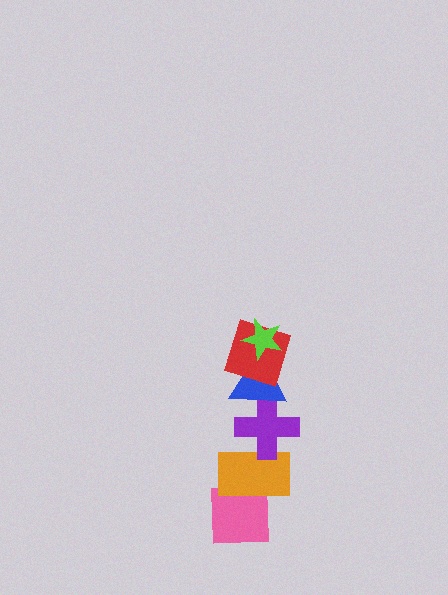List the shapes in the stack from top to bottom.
From top to bottom: the lime star, the red square, the blue triangle, the purple cross, the orange rectangle, the pink square.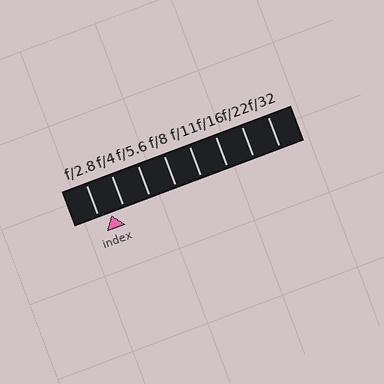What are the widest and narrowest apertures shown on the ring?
The widest aperture shown is f/2.8 and the narrowest is f/32.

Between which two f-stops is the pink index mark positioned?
The index mark is between f/2.8 and f/4.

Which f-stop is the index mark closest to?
The index mark is closest to f/2.8.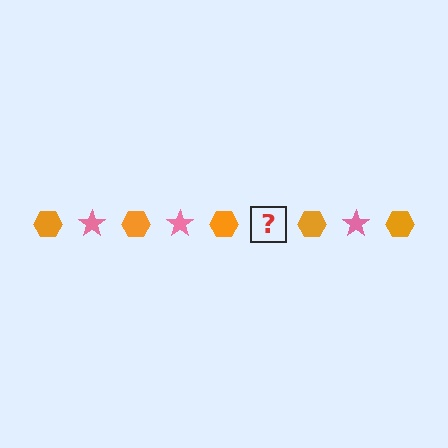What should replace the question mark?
The question mark should be replaced with a pink star.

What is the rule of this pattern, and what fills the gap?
The rule is that the pattern alternates between orange hexagon and pink star. The gap should be filled with a pink star.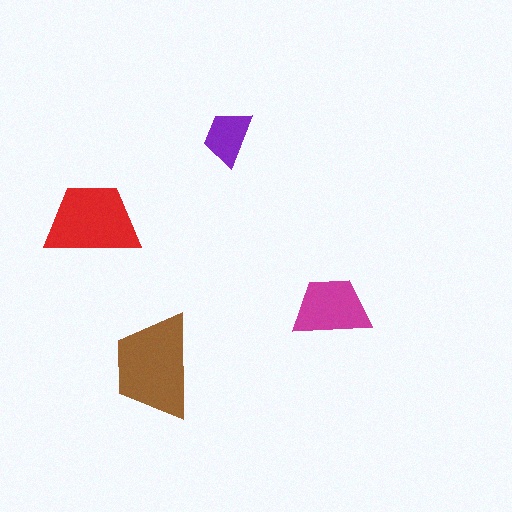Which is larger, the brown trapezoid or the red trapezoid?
The brown one.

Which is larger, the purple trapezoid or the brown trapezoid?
The brown one.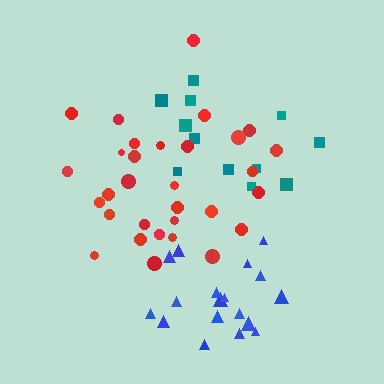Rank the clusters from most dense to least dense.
blue, red, teal.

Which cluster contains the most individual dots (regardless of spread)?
Red (31).